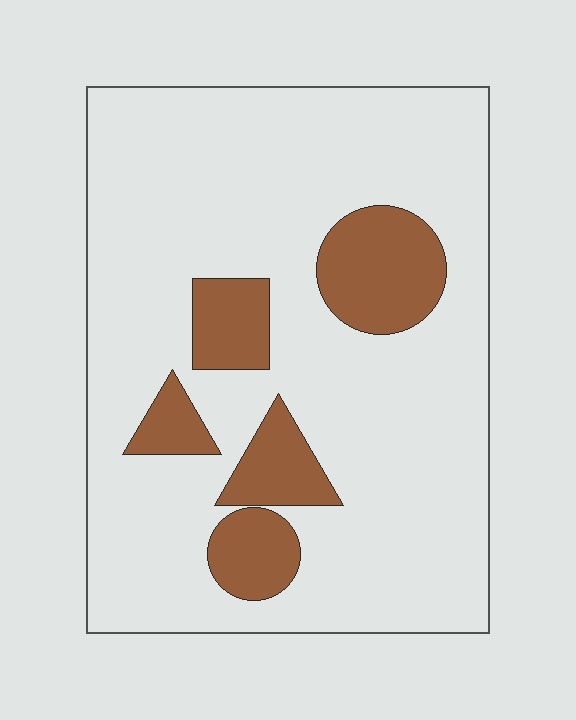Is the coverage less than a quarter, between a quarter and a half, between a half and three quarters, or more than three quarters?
Less than a quarter.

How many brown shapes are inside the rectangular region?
5.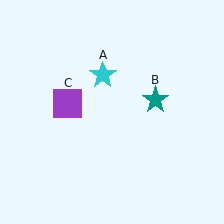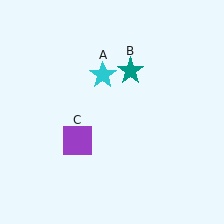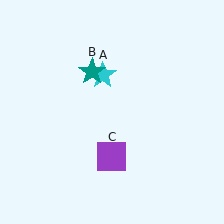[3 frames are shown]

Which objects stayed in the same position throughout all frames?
Cyan star (object A) remained stationary.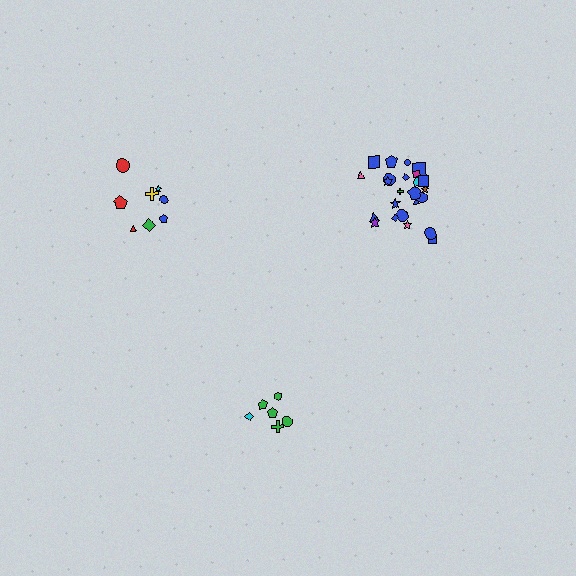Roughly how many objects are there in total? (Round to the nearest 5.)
Roughly 40 objects in total.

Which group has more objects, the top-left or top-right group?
The top-right group.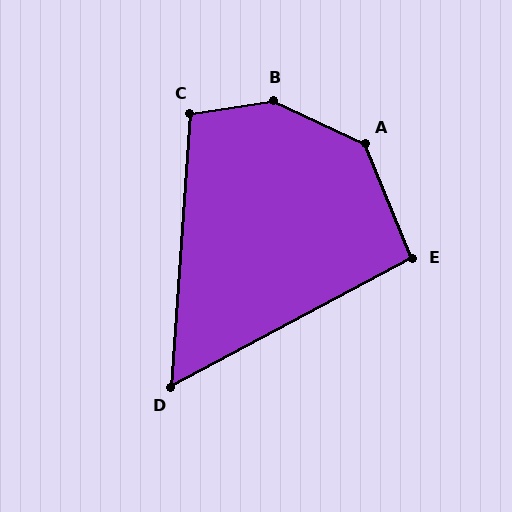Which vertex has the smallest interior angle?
D, at approximately 58 degrees.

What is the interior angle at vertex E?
Approximately 96 degrees (obtuse).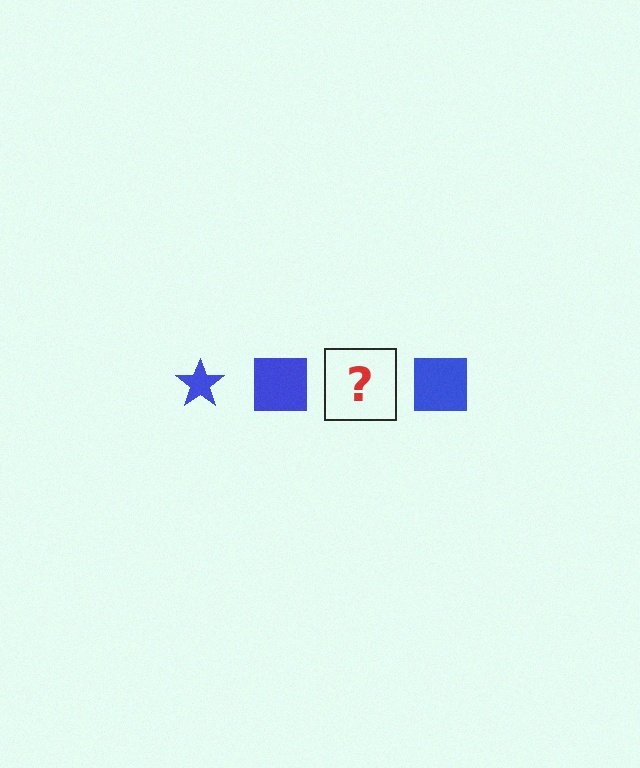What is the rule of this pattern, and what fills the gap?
The rule is that the pattern cycles through star, square shapes in blue. The gap should be filled with a blue star.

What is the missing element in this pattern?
The missing element is a blue star.